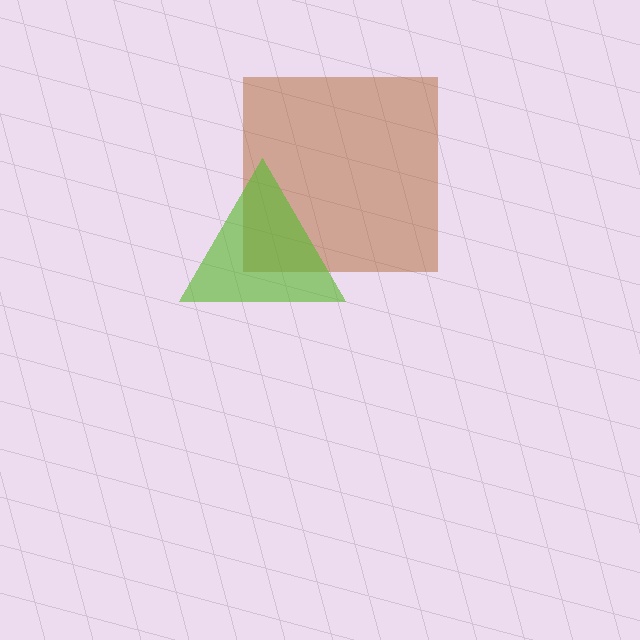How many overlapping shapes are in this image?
There are 2 overlapping shapes in the image.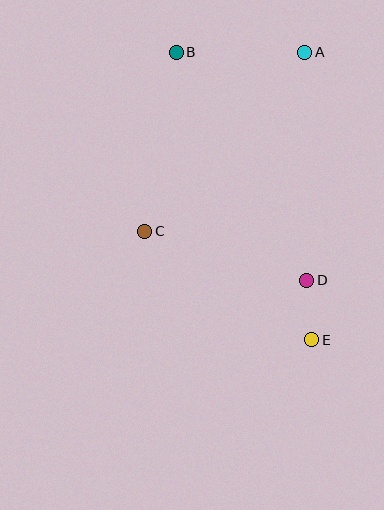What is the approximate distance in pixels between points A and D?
The distance between A and D is approximately 228 pixels.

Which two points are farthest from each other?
Points B and E are farthest from each other.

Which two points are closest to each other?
Points D and E are closest to each other.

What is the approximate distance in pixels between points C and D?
The distance between C and D is approximately 169 pixels.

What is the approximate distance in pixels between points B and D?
The distance between B and D is approximately 262 pixels.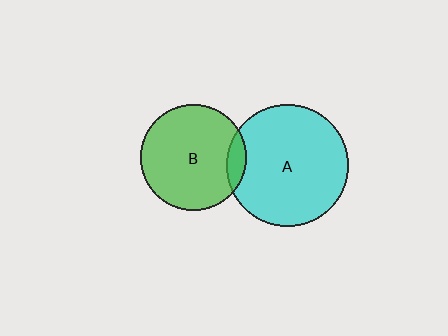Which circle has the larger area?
Circle A (cyan).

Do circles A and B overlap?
Yes.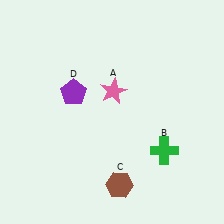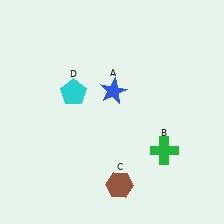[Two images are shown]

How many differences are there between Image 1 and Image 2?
There are 2 differences between the two images.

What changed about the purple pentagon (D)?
In Image 1, D is purple. In Image 2, it changed to cyan.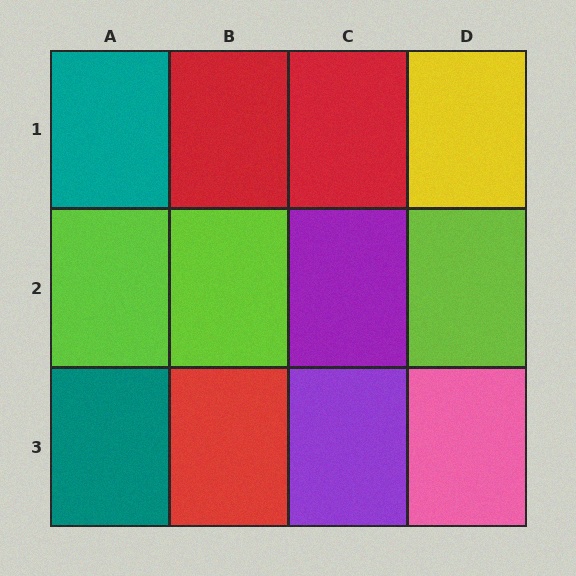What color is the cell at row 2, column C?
Purple.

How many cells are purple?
2 cells are purple.